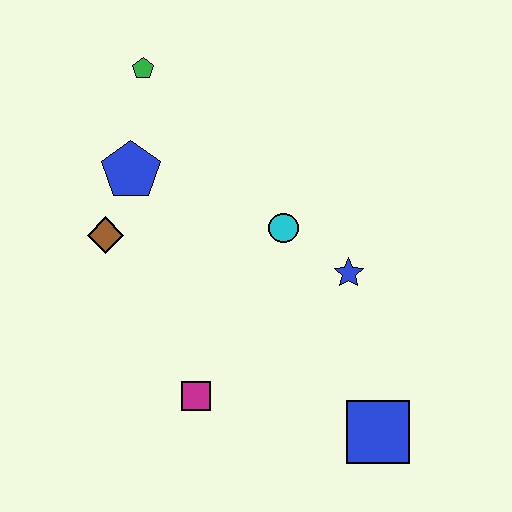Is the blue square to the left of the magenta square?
No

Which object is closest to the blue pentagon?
The brown diamond is closest to the blue pentagon.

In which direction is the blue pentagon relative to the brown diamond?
The blue pentagon is above the brown diamond.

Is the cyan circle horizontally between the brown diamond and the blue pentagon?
No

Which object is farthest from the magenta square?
The green pentagon is farthest from the magenta square.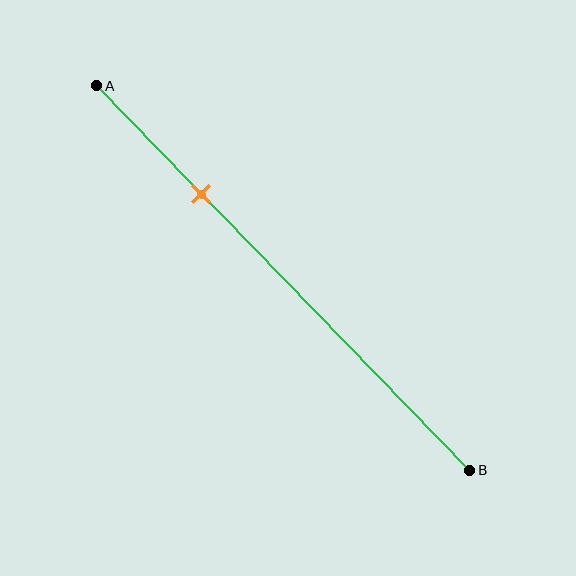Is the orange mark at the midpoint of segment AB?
No, the mark is at about 30% from A, not at the 50% midpoint.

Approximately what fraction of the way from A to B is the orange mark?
The orange mark is approximately 30% of the way from A to B.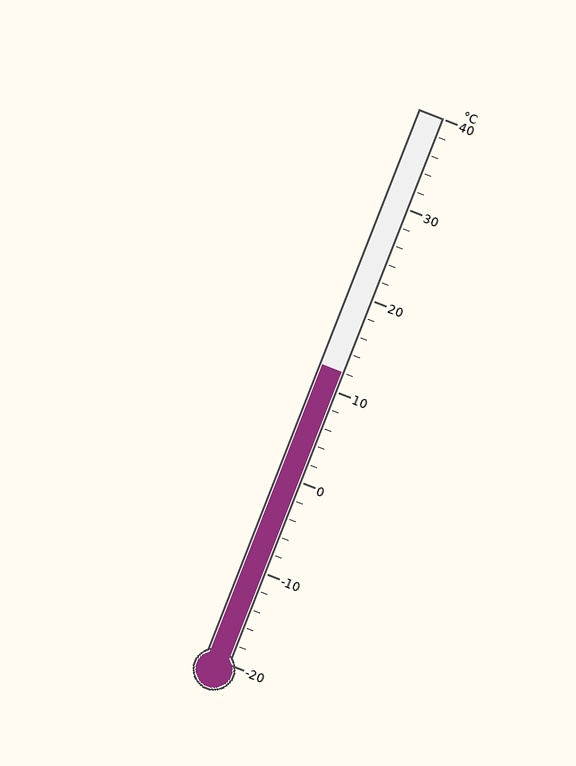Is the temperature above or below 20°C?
The temperature is below 20°C.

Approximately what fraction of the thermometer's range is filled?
The thermometer is filled to approximately 55% of its range.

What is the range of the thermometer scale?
The thermometer scale ranges from -20°C to 40°C.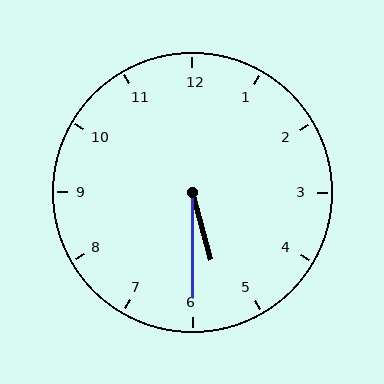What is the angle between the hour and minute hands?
Approximately 15 degrees.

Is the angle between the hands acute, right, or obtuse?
It is acute.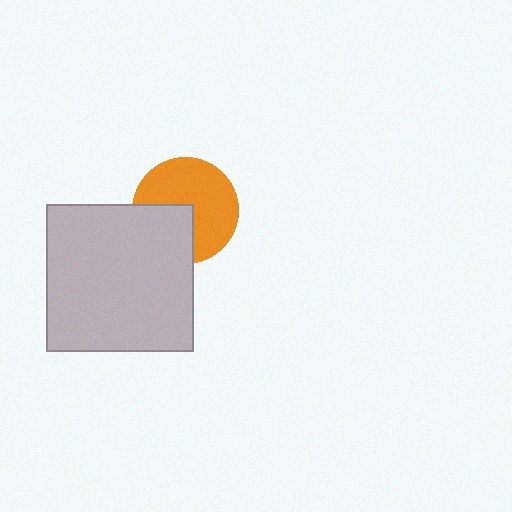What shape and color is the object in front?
The object in front is a light gray square.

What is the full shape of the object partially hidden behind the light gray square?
The partially hidden object is an orange circle.